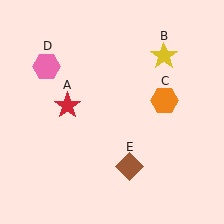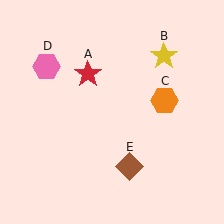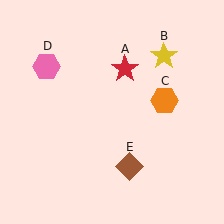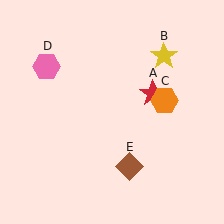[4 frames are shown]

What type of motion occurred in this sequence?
The red star (object A) rotated clockwise around the center of the scene.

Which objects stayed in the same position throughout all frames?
Yellow star (object B) and orange hexagon (object C) and pink hexagon (object D) and brown diamond (object E) remained stationary.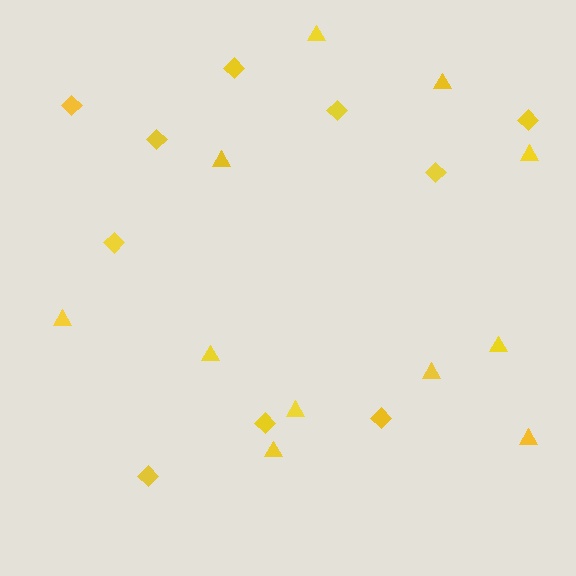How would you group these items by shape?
There are 2 groups: one group of diamonds (10) and one group of triangles (11).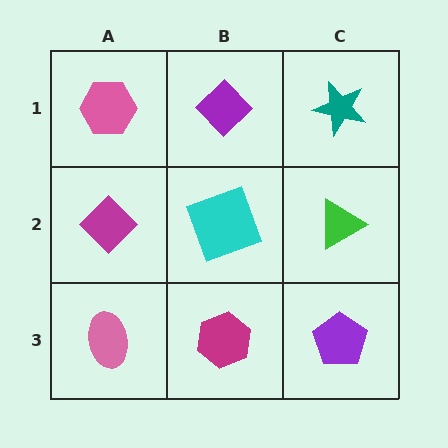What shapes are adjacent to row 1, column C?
A green triangle (row 2, column C), a purple diamond (row 1, column B).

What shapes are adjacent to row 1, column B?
A cyan square (row 2, column B), a pink hexagon (row 1, column A), a teal star (row 1, column C).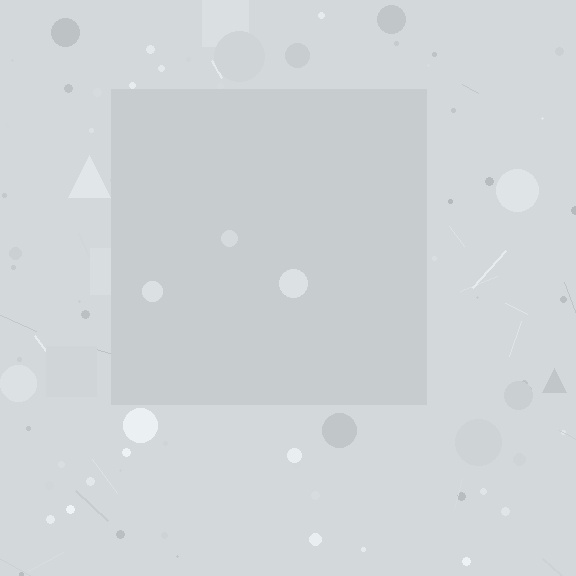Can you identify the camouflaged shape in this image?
The camouflaged shape is a square.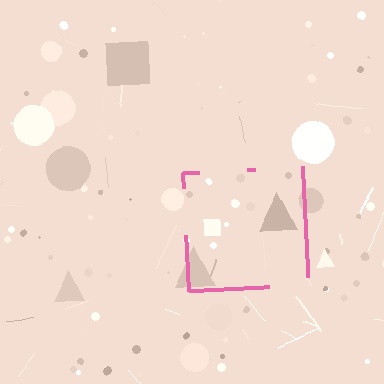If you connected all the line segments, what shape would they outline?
They would outline a square.